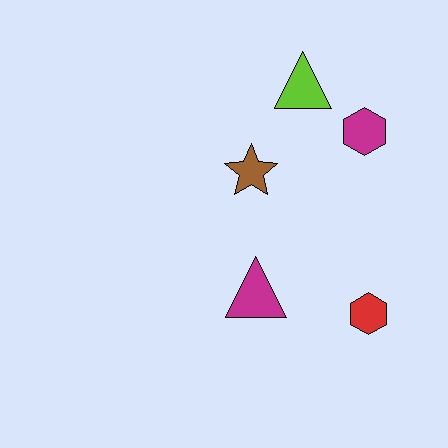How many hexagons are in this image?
There are 2 hexagons.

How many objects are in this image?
There are 5 objects.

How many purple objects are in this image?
There are no purple objects.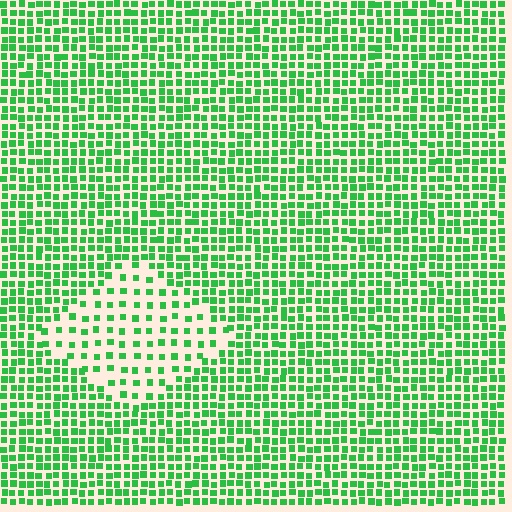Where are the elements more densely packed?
The elements are more densely packed outside the diamond boundary.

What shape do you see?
I see a diamond.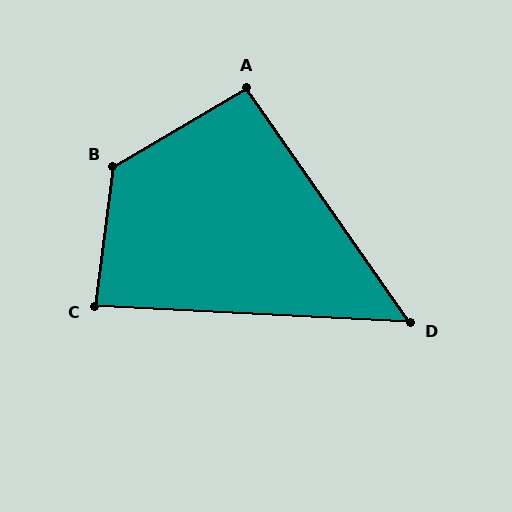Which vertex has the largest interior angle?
B, at approximately 128 degrees.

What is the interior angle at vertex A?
Approximately 94 degrees (approximately right).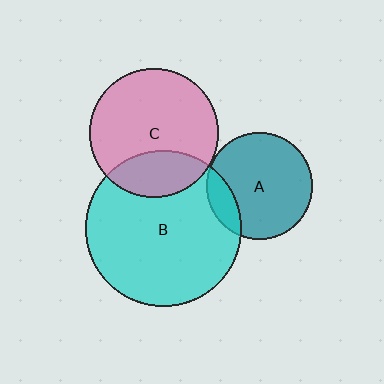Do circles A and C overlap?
Yes.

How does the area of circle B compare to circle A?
Approximately 2.1 times.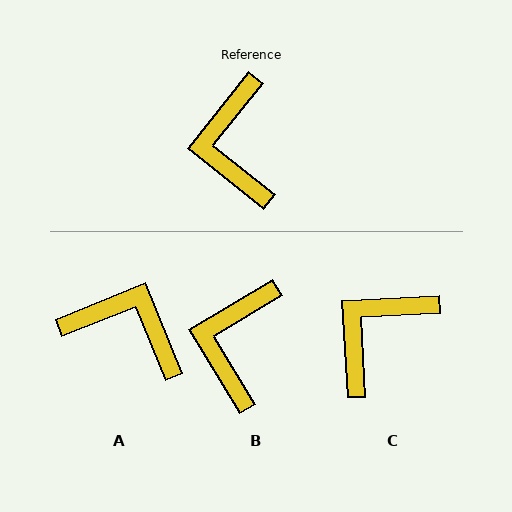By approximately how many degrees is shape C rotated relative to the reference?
Approximately 48 degrees clockwise.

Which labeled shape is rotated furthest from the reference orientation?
A, about 119 degrees away.